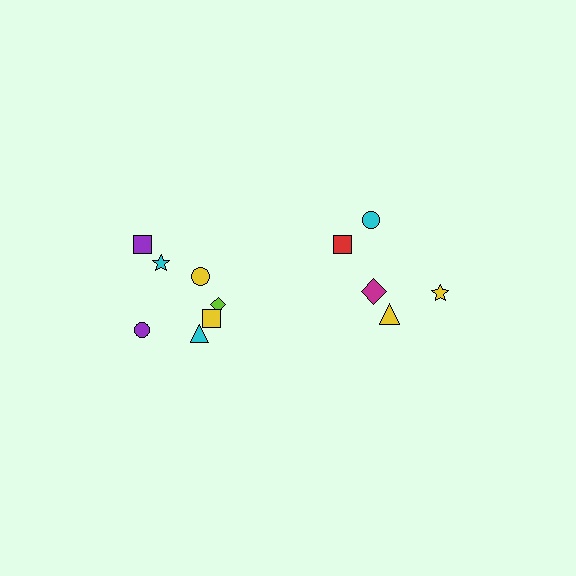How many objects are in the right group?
There are 5 objects.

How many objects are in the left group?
There are 7 objects.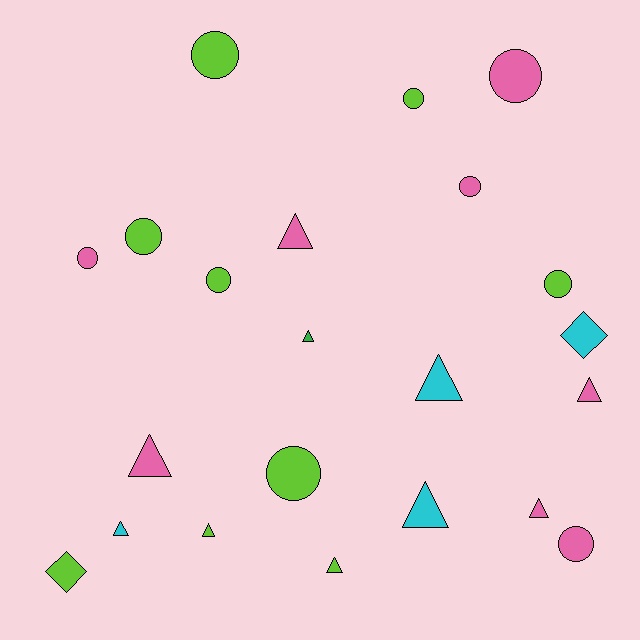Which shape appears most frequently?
Triangle, with 10 objects.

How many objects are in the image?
There are 22 objects.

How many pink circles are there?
There are 4 pink circles.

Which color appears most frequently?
Lime, with 9 objects.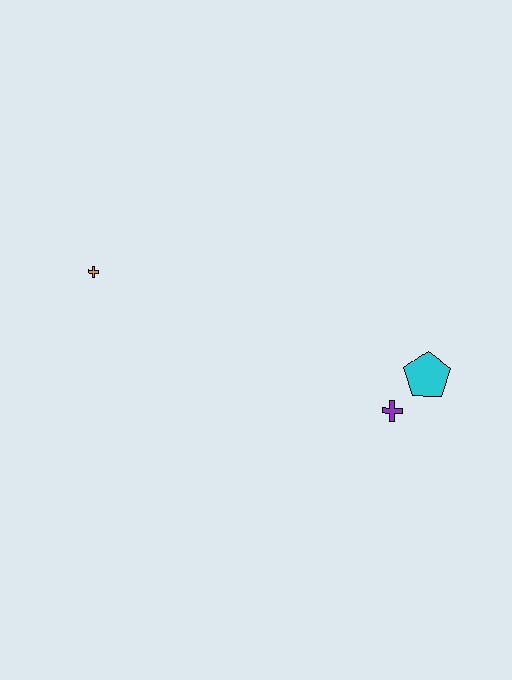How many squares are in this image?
There are no squares.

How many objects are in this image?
There are 3 objects.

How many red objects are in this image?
There are no red objects.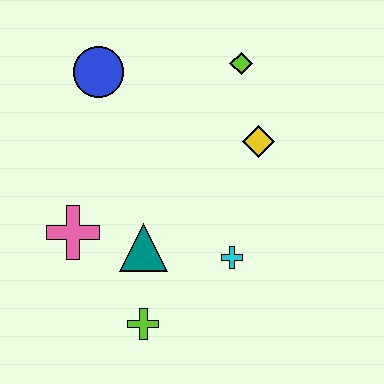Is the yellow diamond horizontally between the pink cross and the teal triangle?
No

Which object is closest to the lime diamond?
The yellow diamond is closest to the lime diamond.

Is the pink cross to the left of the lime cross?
Yes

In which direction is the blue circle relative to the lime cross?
The blue circle is above the lime cross.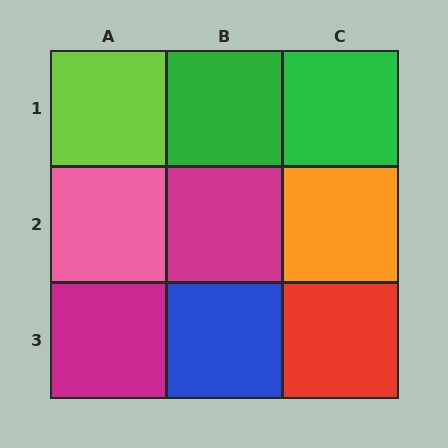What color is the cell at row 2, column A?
Pink.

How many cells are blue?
1 cell is blue.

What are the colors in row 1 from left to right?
Lime, green, green.